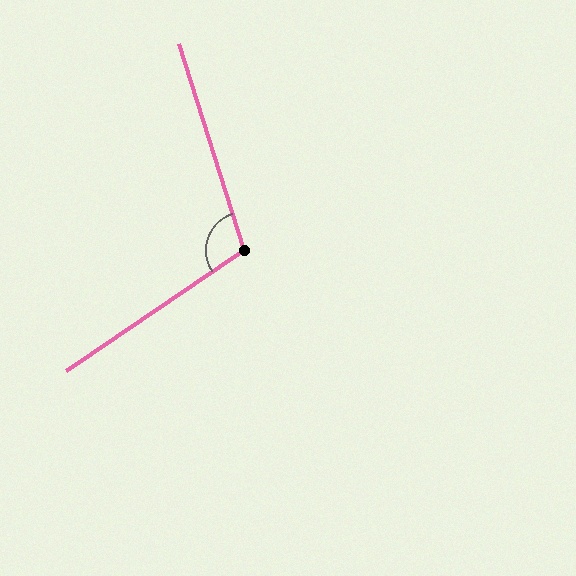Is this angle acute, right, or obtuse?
It is obtuse.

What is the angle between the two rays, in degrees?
Approximately 107 degrees.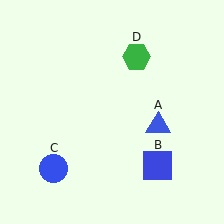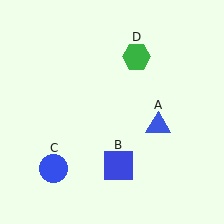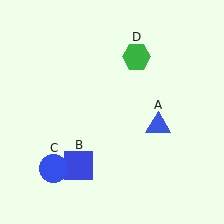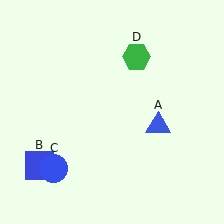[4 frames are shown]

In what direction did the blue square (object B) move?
The blue square (object B) moved left.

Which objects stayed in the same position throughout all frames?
Blue triangle (object A) and blue circle (object C) and green hexagon (object D) remained stationary.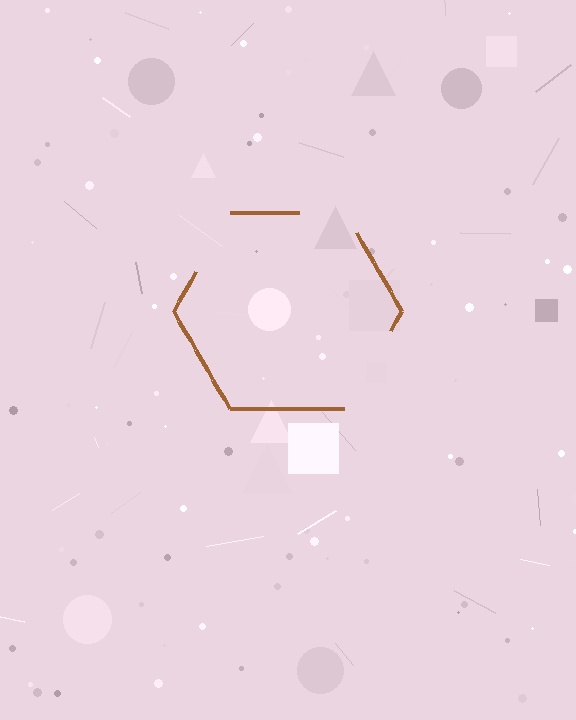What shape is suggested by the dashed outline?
The dashed outline suggests a hexagon.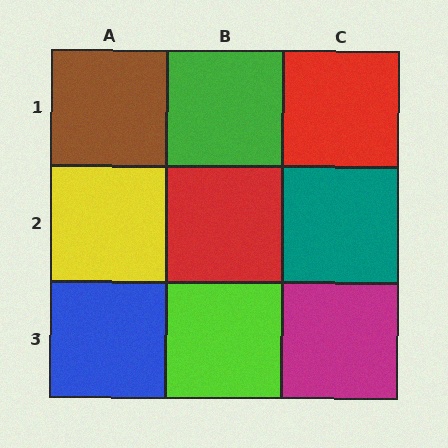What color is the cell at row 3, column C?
Magenta.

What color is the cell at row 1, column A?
Brown.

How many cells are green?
1 cell is green.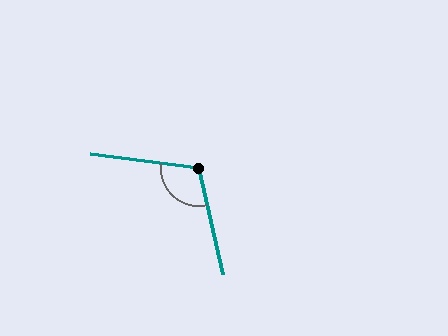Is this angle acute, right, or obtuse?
It is obtuse.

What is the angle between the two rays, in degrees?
Approximately 110 degrees.